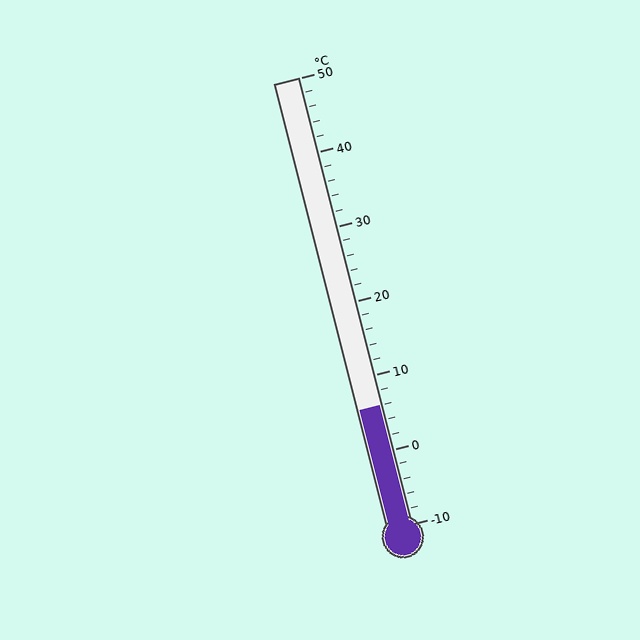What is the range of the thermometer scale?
The thermometer scale ranges from -10°C to 50°C.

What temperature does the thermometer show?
The thermometer shows approximately 6°C.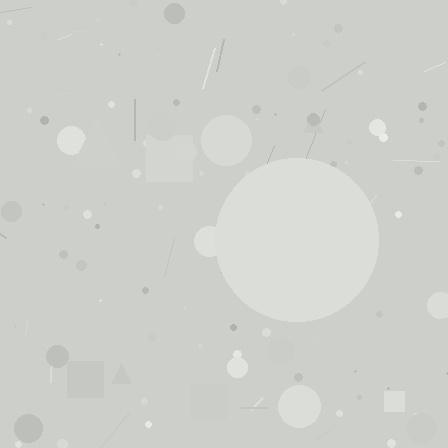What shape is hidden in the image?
A circle is hidden in the image.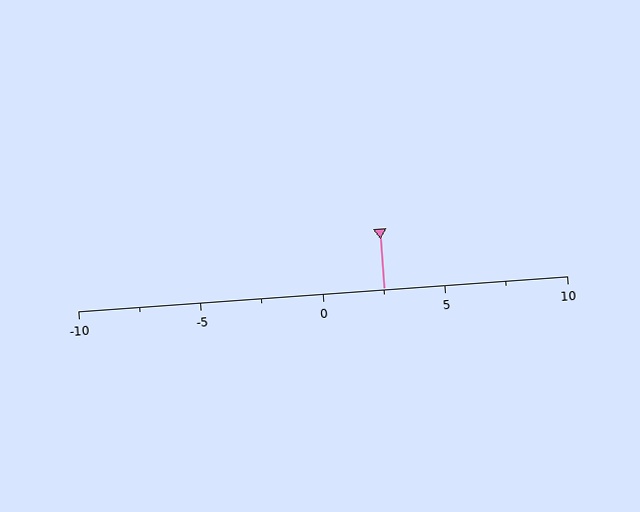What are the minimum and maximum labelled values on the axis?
The axis runs from -10 to 10.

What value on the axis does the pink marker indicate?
The marker indicates approximately 2.5.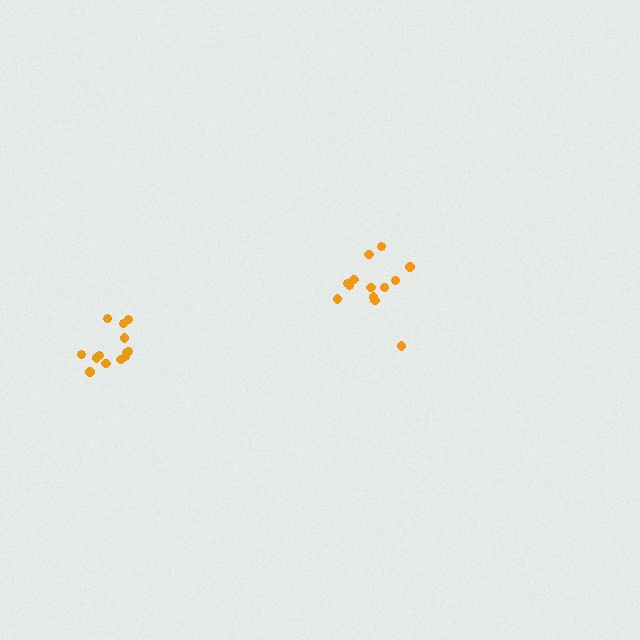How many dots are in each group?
Group 1: 13 dots, Group 2: 13 dots (26 total).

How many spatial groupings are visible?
There are 2 spatial groupings.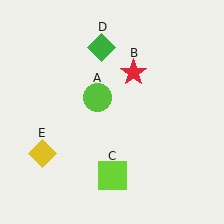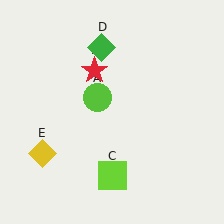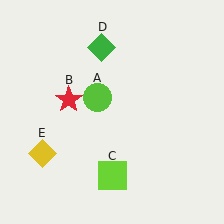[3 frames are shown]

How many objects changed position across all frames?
1 object changed position: red star (object B).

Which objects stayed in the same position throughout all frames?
Lime circle (object A) and lime square (object C) and green diamond (object D) and yellow diamond (object E) remained stationary.